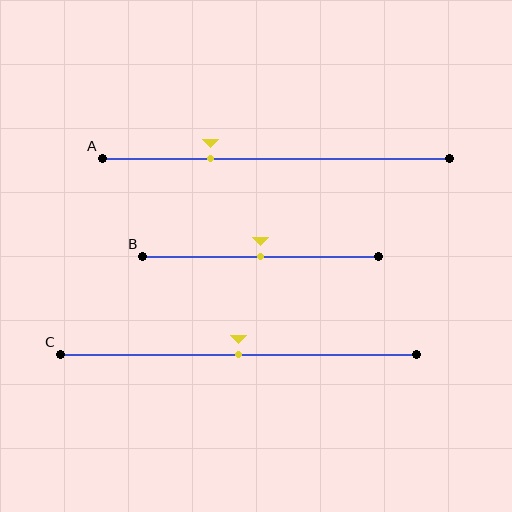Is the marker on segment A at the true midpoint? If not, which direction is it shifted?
No, the marker on segment A is shifted to the left by about 19% of the segment length.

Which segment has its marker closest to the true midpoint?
Segment B has its marker closest to the true midpoint.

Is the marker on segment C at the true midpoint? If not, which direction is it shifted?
Yes, the marker on segment C is at the true midpoint.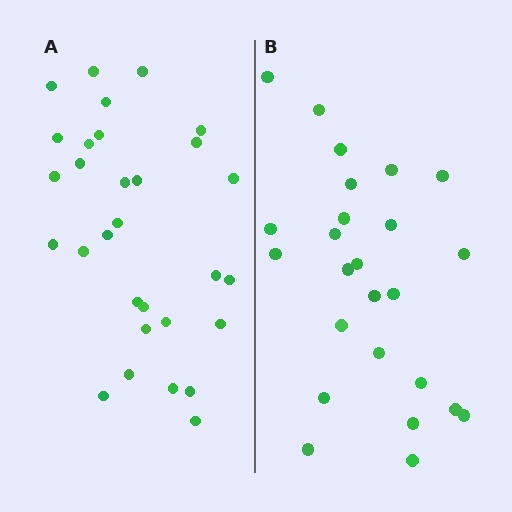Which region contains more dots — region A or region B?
Region A (the left region) has more dots.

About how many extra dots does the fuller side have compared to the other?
Region A has about 5 more dots than region B.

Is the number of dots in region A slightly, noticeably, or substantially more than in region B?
Region A has only slightly more — the two regions are fairly close. The ratio is roughly 1.2 to 1.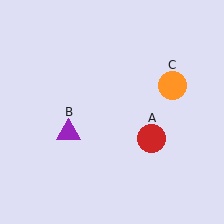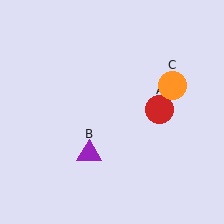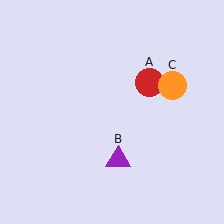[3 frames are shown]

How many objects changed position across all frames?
2 objects changed position: red circle (object A), purple triangle (object B).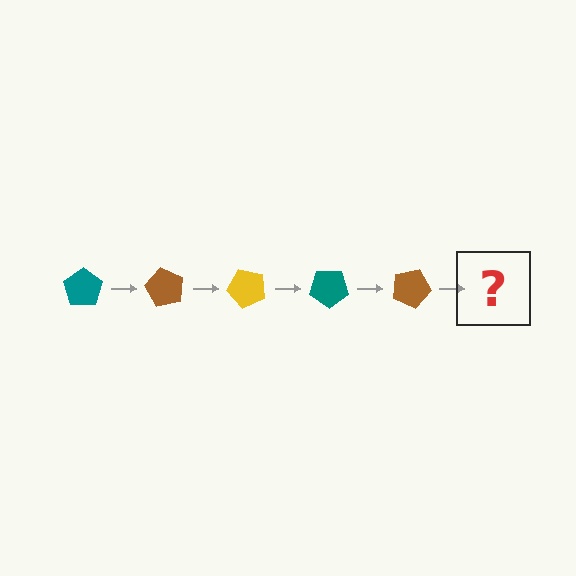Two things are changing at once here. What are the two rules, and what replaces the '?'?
The two rules are that it rotates 60 degrees each step and the color cycles through teal, brown, and yellow. The '?' should be a yellow pentagon, rotated 300 degrees from the start.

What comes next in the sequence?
The next element should be a yellow pentagon, rotated 300 degrees from the start.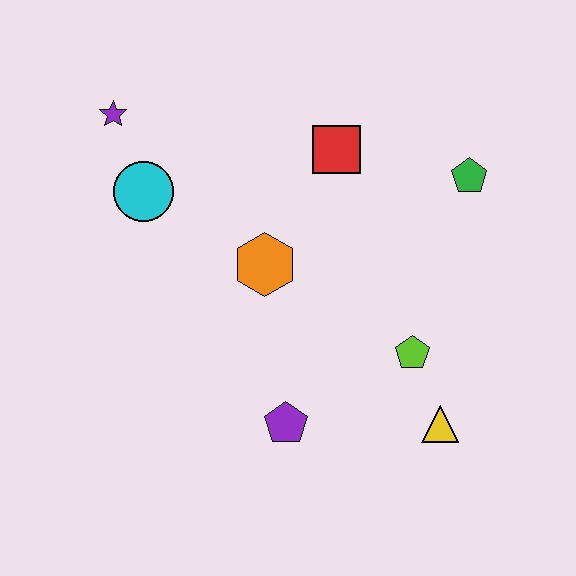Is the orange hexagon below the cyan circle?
Yes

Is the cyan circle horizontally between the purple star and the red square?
Yes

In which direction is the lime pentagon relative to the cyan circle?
The lime pentagon is to the right of the cyan circle.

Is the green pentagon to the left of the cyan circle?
No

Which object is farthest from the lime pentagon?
The purple star is farthest from the lime pentagon.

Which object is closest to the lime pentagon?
The yellow triangle is closest to the lime pentagon.